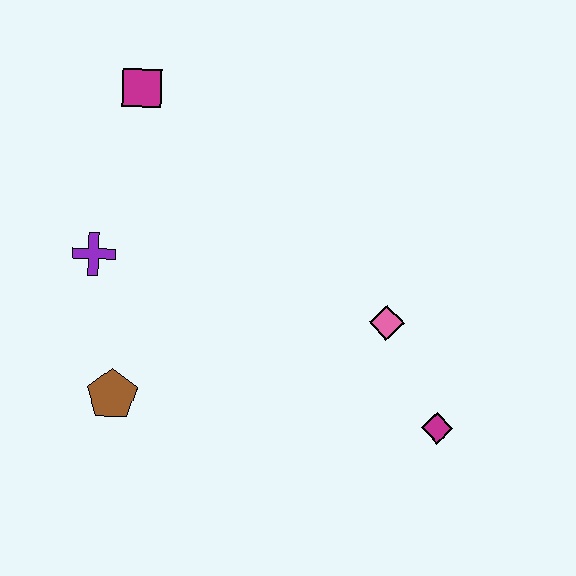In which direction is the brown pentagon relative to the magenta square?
The brown pentagon is below the magenta square.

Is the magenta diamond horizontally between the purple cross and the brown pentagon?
No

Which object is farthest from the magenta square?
The magenta diamond is farthest from the magenta square.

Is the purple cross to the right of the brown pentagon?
No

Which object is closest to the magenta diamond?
The pink diamond is closest to the magenta diamond.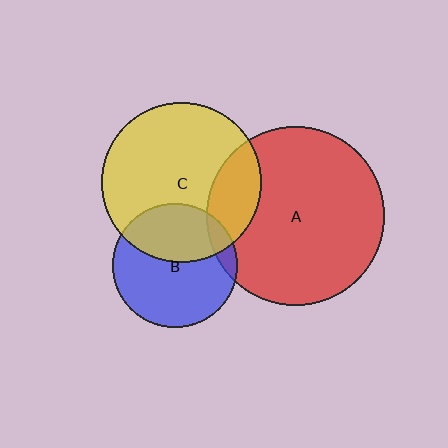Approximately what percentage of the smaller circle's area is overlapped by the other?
Approximately 20%.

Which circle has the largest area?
Circle A (red).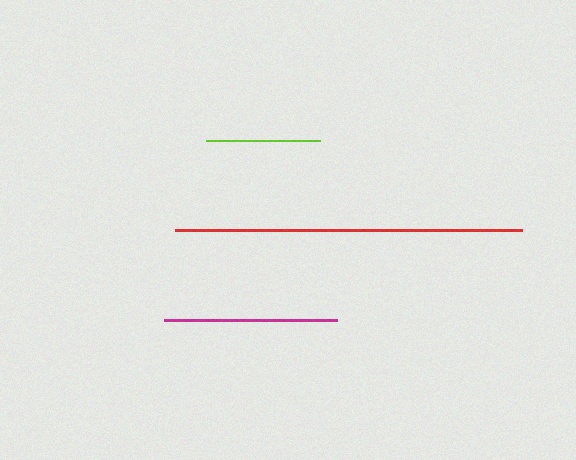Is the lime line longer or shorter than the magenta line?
The magenta line is longer than the lime line.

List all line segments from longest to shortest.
From longest to shortest: red, magenta, lime.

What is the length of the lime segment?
The lime segment is approximately 114 pixels long.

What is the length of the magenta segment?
The magenta segment is approximately 173 pixels long.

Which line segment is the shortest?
The lime line is the shortest at approximately 114 pixels.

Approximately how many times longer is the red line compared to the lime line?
The red line is approximately 3.0 times the length of the lime line.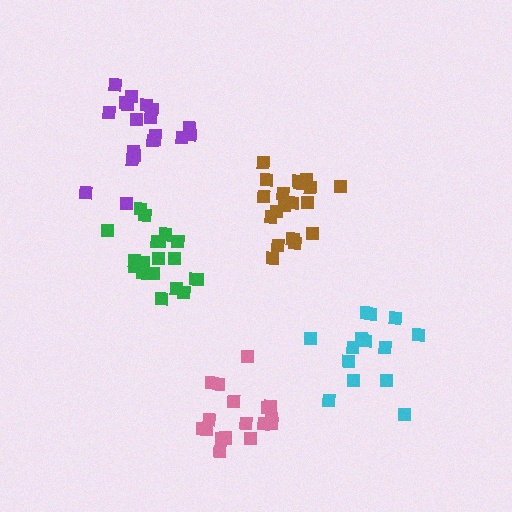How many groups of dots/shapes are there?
There are 5 groups.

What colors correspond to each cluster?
The clusters are colored: cyan, pink, brown, purple, green.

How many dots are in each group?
Group 1: 14 dots, Group 2: 17 dots, Group 3: 20 dots, Group 4: 20 dots, Group 5: 19 dots (90 total).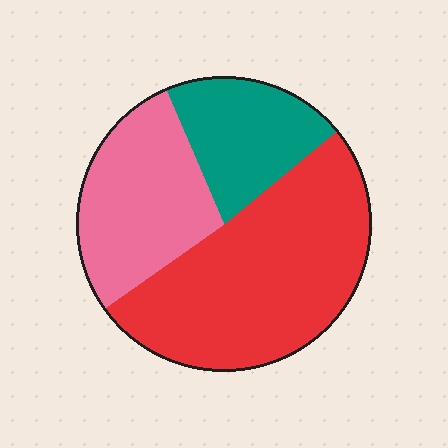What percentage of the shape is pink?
Pink covers around 30% of the shape.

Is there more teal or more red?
Red.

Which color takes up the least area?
Teal, at roughly 20%.